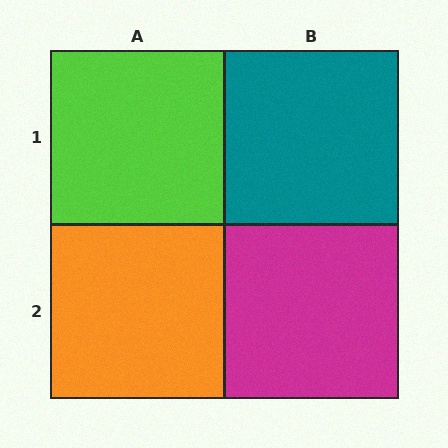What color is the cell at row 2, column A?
Orange.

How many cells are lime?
1 cell is lime.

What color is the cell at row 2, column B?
Magenta.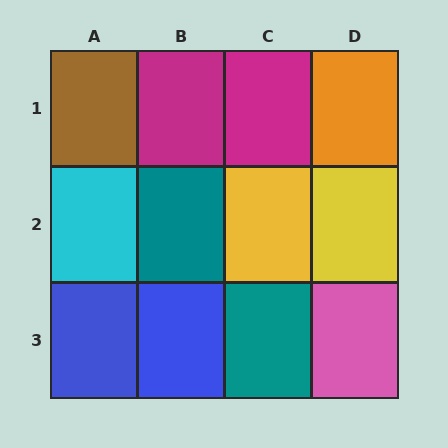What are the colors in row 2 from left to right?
Cyan, teal, yellow, yellow.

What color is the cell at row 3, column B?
Blue.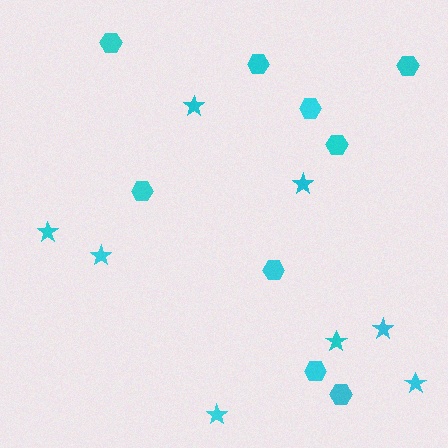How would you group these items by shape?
There are 2 groups: one group of hexagons (9) and one group of stars (8).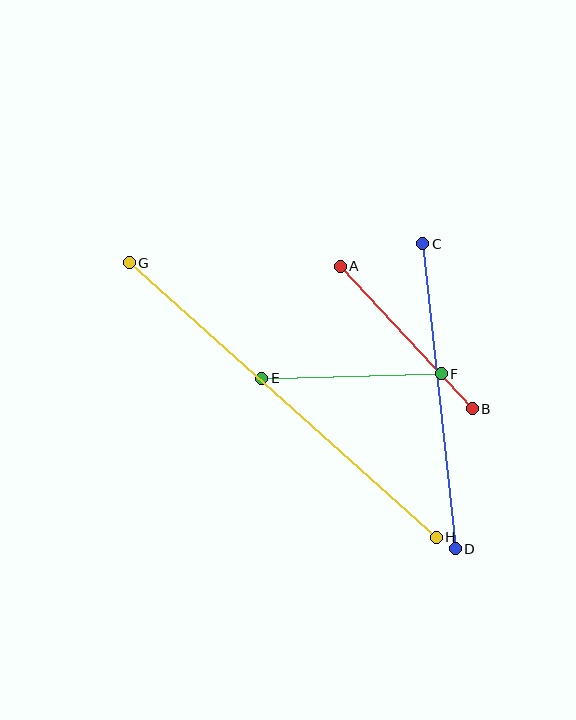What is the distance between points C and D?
The distance is approximately 306 pixels.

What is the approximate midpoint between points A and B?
The midpoint is at approximately (406, 338) pixels.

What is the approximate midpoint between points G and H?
The midpoint is at approximately (283, 400) pixels.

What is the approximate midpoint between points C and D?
The midpoint is at approximately (439, 396) pixels.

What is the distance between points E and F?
The distance is approximately 180 pixels.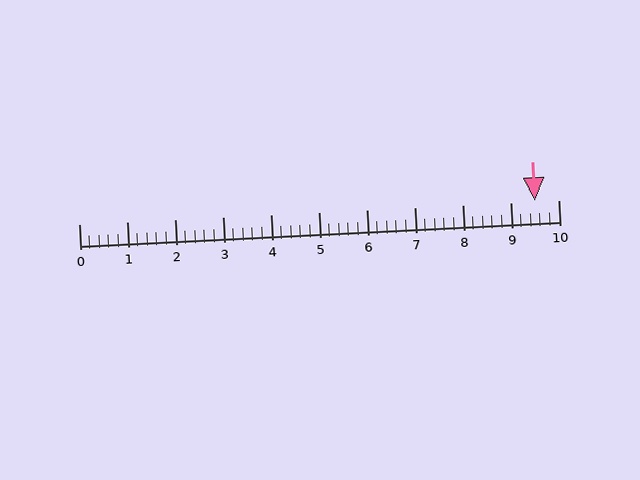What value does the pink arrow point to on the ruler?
The pink arrow points to approximately 9.5.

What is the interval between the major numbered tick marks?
The major tick marks are spaced 1 units apart.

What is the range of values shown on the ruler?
The ruler shows values from 0 to 10.